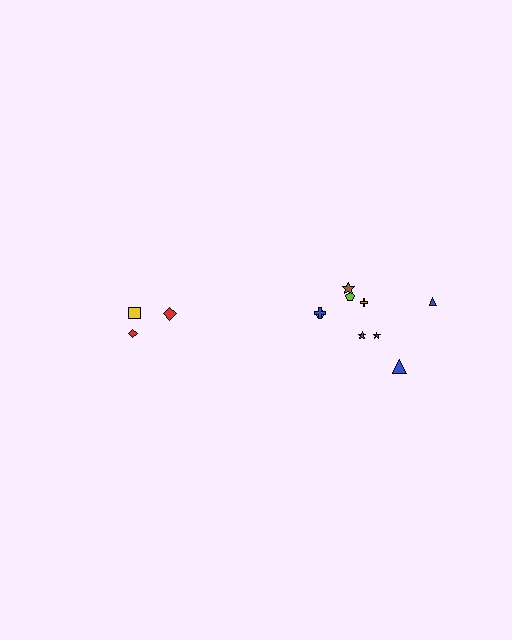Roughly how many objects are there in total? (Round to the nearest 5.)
Roughly 15 objects in total.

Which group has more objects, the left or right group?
The right group.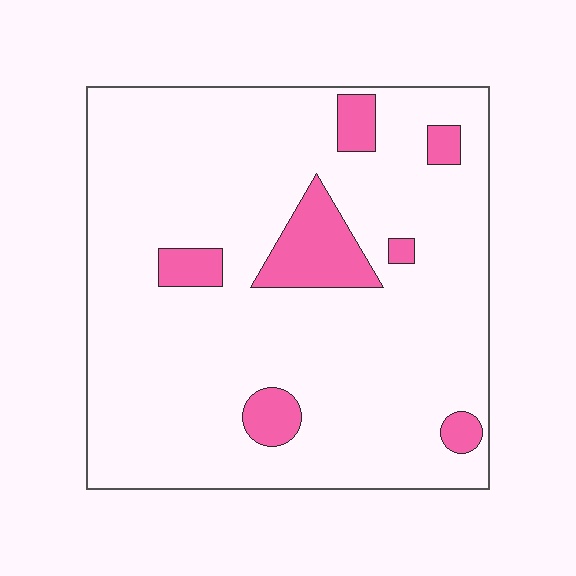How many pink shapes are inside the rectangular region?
7.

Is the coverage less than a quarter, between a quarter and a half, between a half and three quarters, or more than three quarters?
Less than a quarter.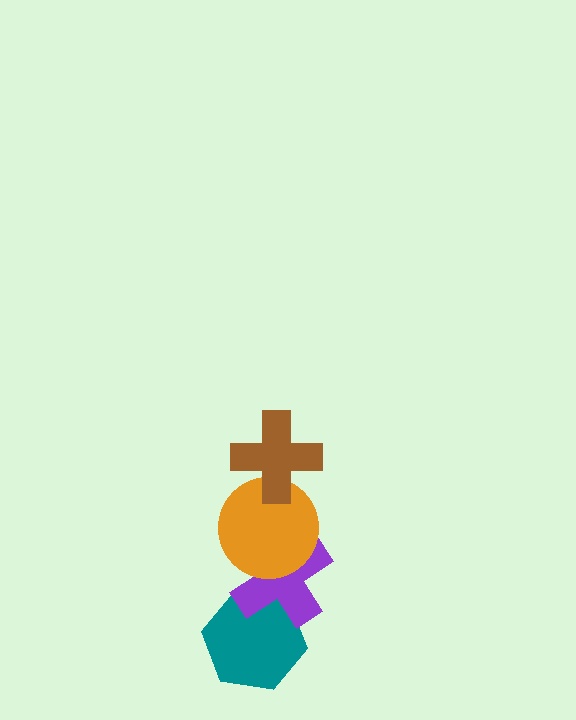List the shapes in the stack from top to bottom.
From top to bottom: the brown cross, the orange circle, the purple cross, the teal hexagon.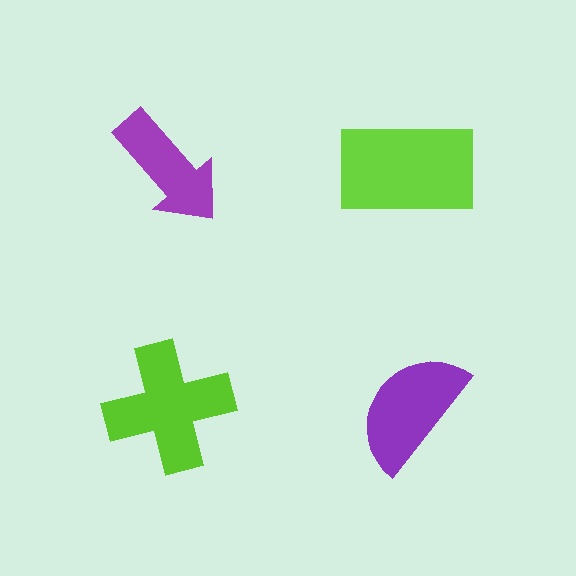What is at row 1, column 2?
A lime rectangle.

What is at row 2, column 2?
A purple semicircle.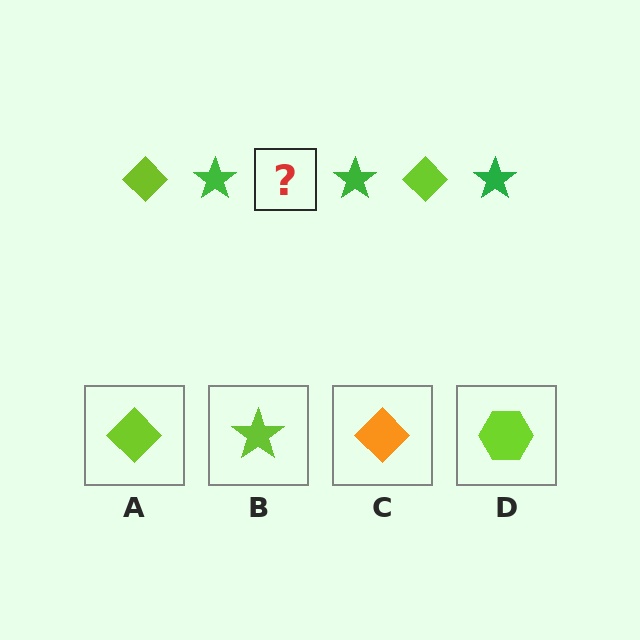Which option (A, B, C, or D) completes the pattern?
A.